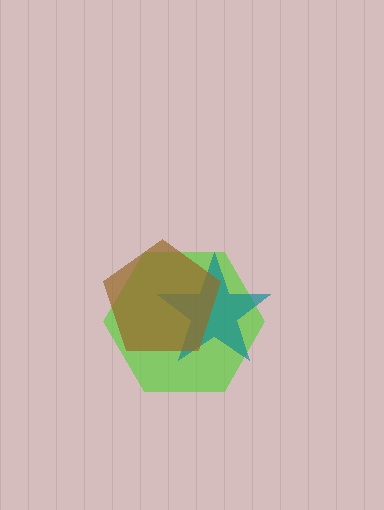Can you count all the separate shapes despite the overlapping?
Yes, there are 3 separate shapes.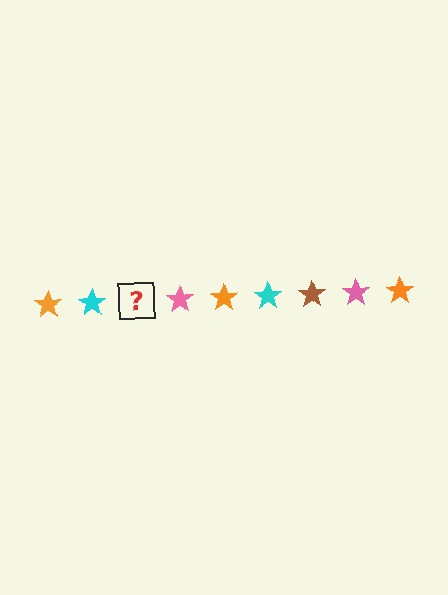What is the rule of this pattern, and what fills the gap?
The rule is that the pattern cycles through orange, cyan, brown, pink stars. The gap should be filled with a brown star.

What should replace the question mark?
The question mark should be replaced with a brown star.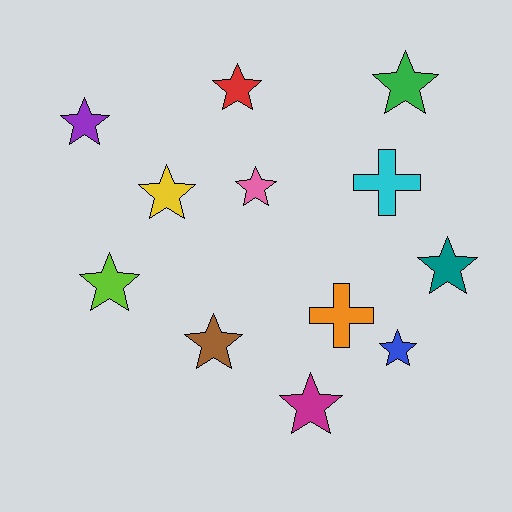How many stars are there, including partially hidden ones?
There are 10 stars.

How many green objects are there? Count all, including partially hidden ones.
There is 1 green object.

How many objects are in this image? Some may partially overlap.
There are 12 objects.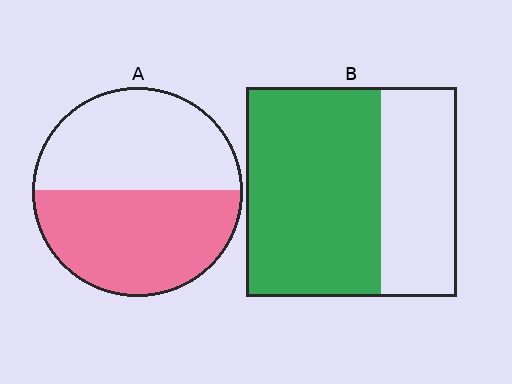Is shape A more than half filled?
Roughly half.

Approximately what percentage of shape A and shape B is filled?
A is approximately 50% and B is approximately 65%.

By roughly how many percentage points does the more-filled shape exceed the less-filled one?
By roughly 15 percentage points (B over A).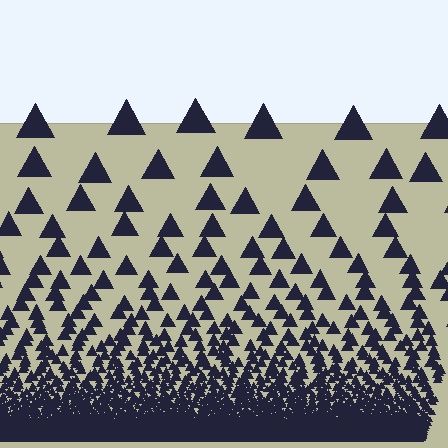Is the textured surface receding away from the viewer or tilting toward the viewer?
The surface appears to tilt toward the viewer. Texture elements get larger and sparser toward the top.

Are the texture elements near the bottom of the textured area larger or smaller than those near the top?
Smaller. The gradient is inverted — elements near the bottom are smaller and denser.